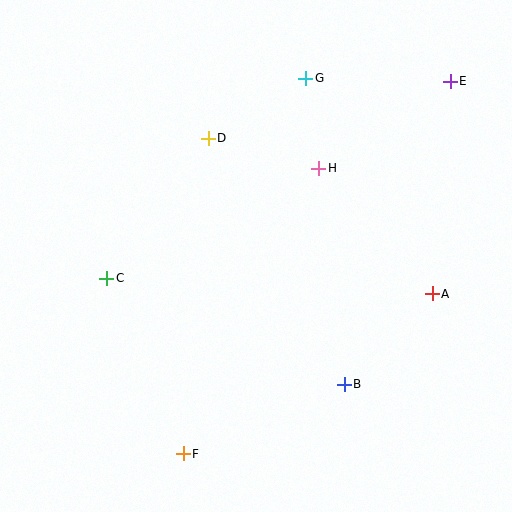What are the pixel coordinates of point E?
Point E is at (450, 81).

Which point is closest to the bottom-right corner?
Point B is closest to the bottom-right corner.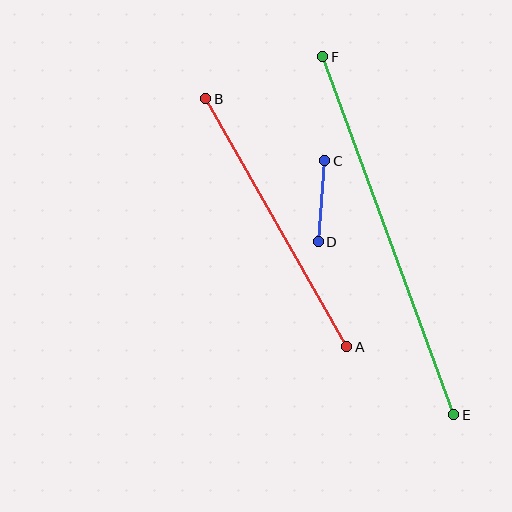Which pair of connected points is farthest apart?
Points E and F are farthest apart.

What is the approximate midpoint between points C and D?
The midpoint is at approximately (322, 201) pixels.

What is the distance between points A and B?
The distance is approximately 285 pixels.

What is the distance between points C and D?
The distance is approximately 81 pixels.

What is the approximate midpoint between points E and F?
The midpoint is at approximately (388, 236) pixels.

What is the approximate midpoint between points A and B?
The midpoint is at approximately (276, 223) pixels.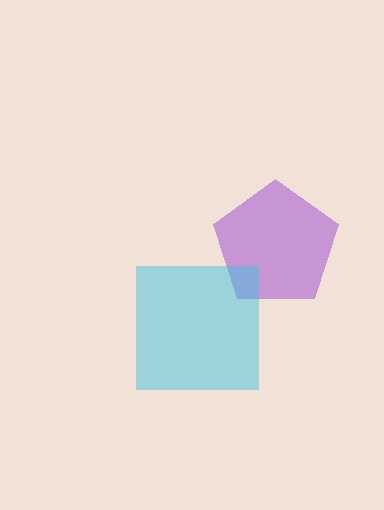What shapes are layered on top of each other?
The layered shapes are: a purple pentagon, a cyan square.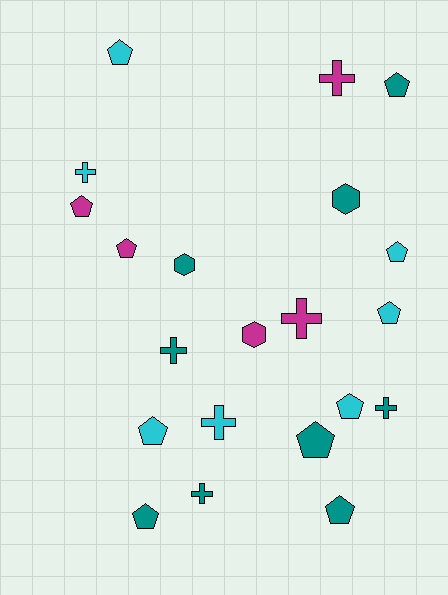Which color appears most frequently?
Teal, with 9 objects.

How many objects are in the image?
There are 21 objects.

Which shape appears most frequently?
Pentagon, with 11 objects.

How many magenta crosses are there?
There are 2 magenta crosses.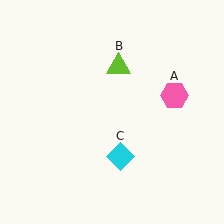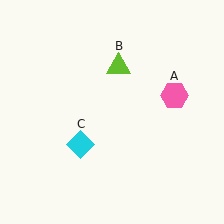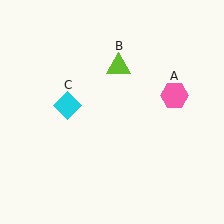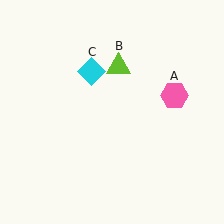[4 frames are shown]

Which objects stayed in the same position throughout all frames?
Pink hexagon (object A) and lime triangle (object B) remained stationary.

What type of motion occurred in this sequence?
The cyan diamond (object C) rotated clockwise around the center of the scene.